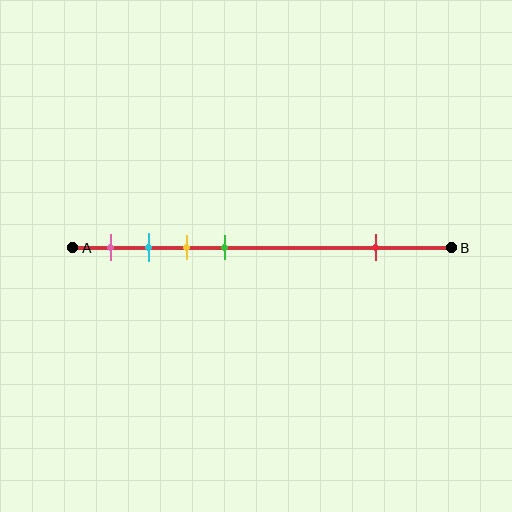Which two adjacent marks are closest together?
The cyan and yellow marks are the closest adjacent pair.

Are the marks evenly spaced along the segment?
No, the marks are not evenly spaced.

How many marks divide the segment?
There are 5 marks dividing the segment.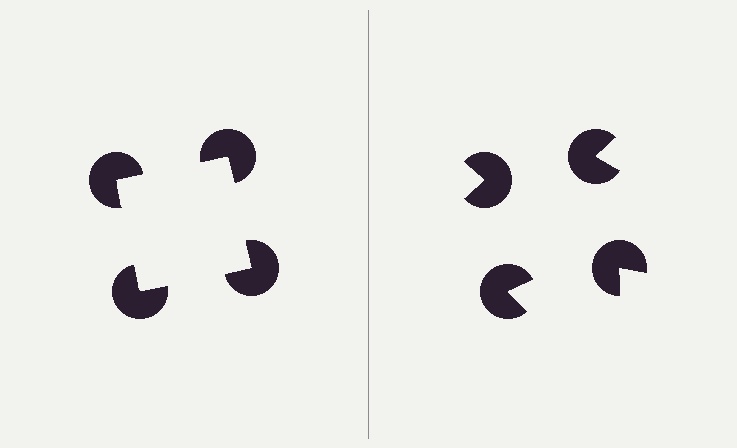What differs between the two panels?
The pac-man discs are positioned identically on both sides; only the wedge orientations differ. On the left they align to a square; on the right they are misaligned.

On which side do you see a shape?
An illusory square appears on the left side. On the right side the wedge cuts are rotated, so no coherent shape forms.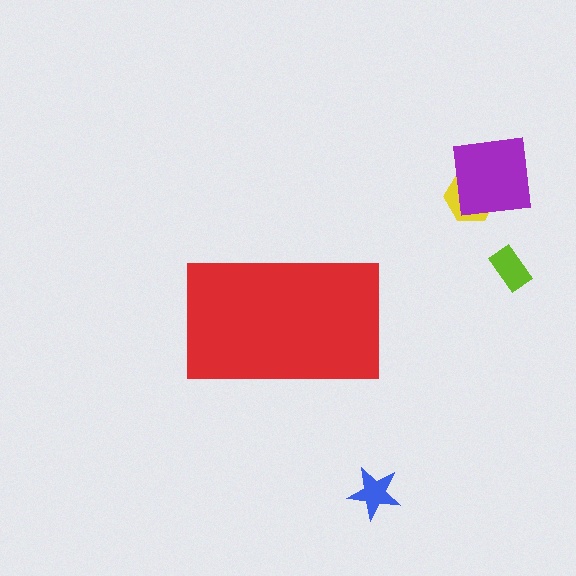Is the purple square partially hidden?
No, the purple square is fully visible.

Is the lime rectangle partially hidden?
No, the lime rectangle is fully visible.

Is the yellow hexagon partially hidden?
No, the yellow hexagon is fully visible.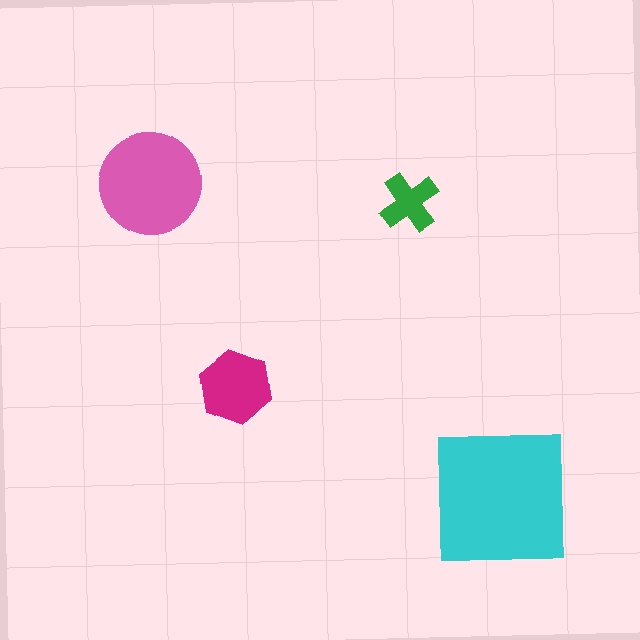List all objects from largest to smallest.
The cyan square, the pink circle, the magenta hexagon, the green cross.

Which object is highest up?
The pink circle is topmost.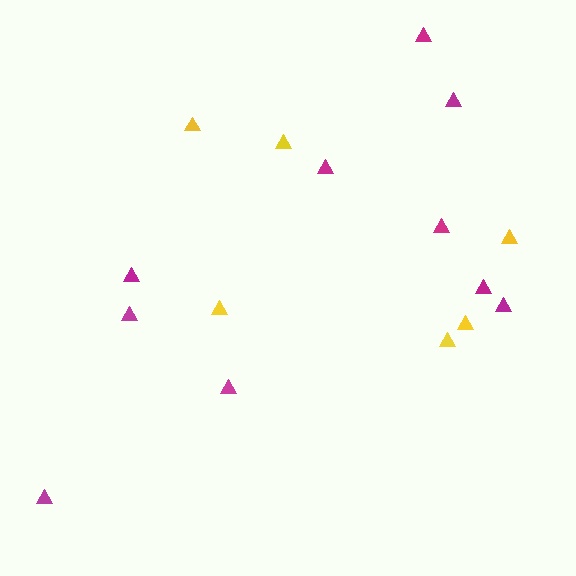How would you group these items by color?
There are 2 groups: one group of yellow triangles (6) and one group of magenta triangles (10).